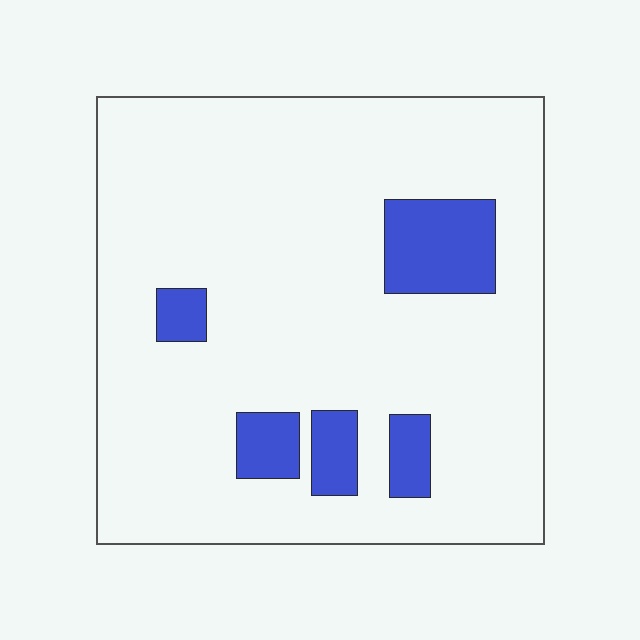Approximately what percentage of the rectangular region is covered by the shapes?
Approximately 15%.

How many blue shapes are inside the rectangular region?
5.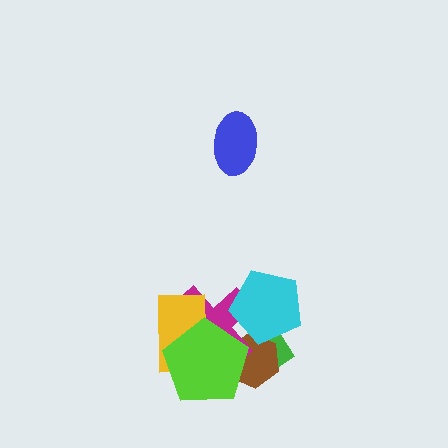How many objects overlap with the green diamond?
3 objects overlap with the green diamond.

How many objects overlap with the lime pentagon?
3 objects overlap with the lime pentagon.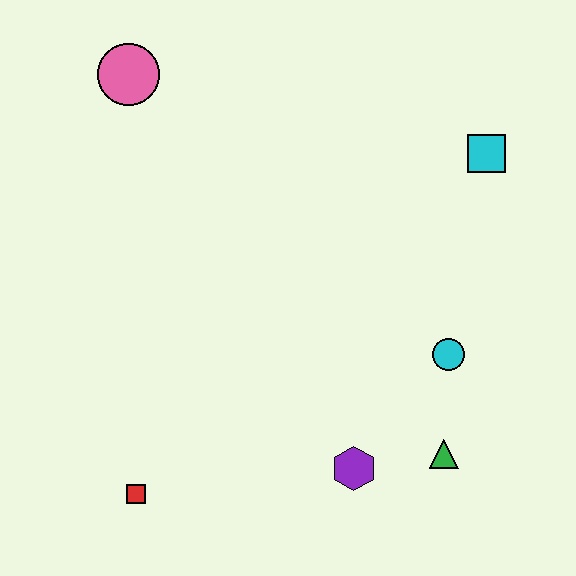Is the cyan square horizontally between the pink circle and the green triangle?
No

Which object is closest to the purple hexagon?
The green triangle is closest to the purple hexagon.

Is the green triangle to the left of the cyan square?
Yes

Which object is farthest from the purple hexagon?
The pink circle is farthest from the purple hexagon.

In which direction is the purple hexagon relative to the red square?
The purple hexagon is to the right of the red square.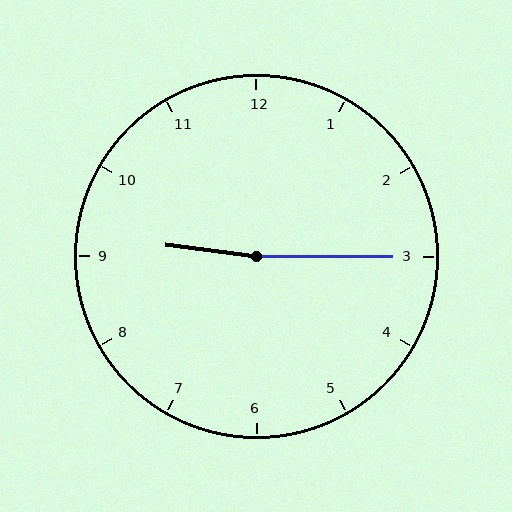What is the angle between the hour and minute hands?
Approximately 172 degrees.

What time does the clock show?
9:15.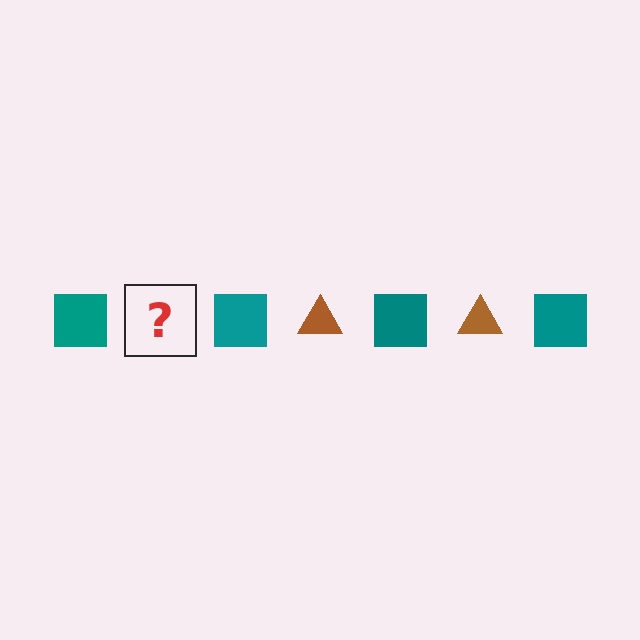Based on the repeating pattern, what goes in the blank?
The blank should be a brown triangle.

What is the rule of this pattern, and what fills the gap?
The rule is that the pattern alternates between teal square and brown triangle. The gap should be filled with a brown triangle.